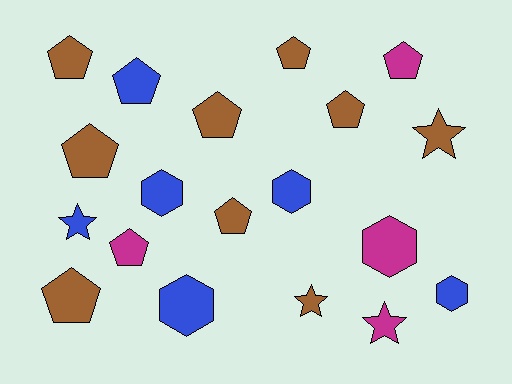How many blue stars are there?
There is 1 blue star.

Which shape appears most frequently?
Pentagon, with 10 objects.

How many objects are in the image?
There are 19 objects.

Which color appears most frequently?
Brown, with 9 objects.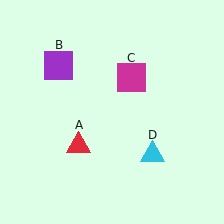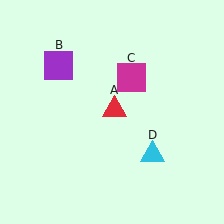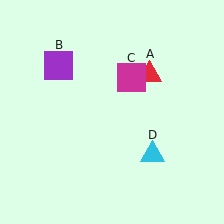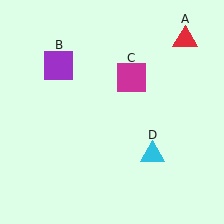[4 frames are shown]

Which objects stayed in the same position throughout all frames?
Purple square (object B) and magenta square (object C) and cyan triangle (object D) remained stationary.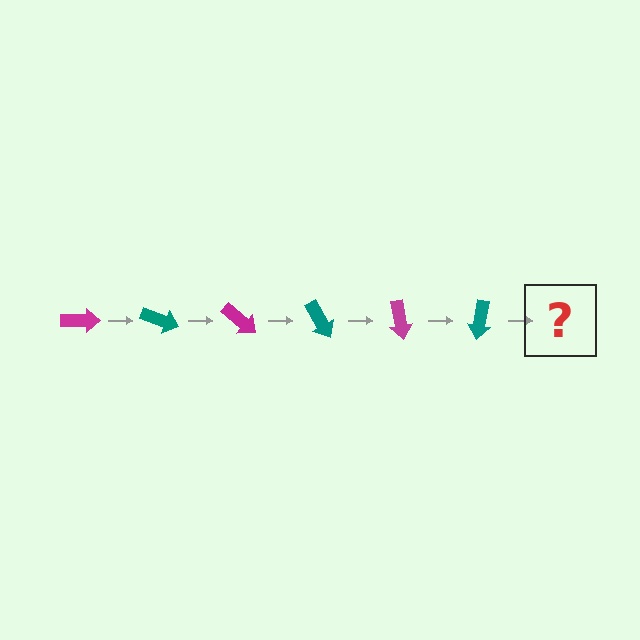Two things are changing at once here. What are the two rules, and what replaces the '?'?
The two rules are that it rotates 20 degrees each step and the color cycles through magenta and teal. The '?' should be a magenta arrow, rotated 120 degrees from the start.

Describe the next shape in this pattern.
It should be a magenta arrow, rotated 120 degrees from the start.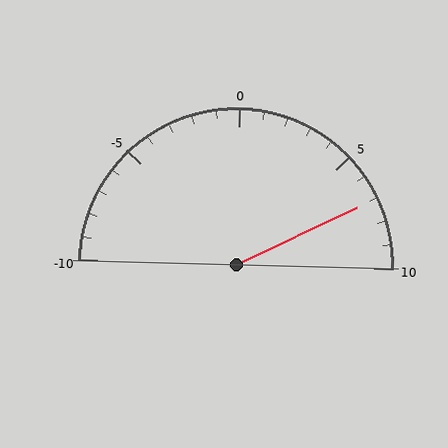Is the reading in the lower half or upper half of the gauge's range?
The reading is in the upper half of the range (-10 to 10).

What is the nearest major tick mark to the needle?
The nearest major tick mark is 5.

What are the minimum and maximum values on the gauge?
The gauge ranges from -10 to 10.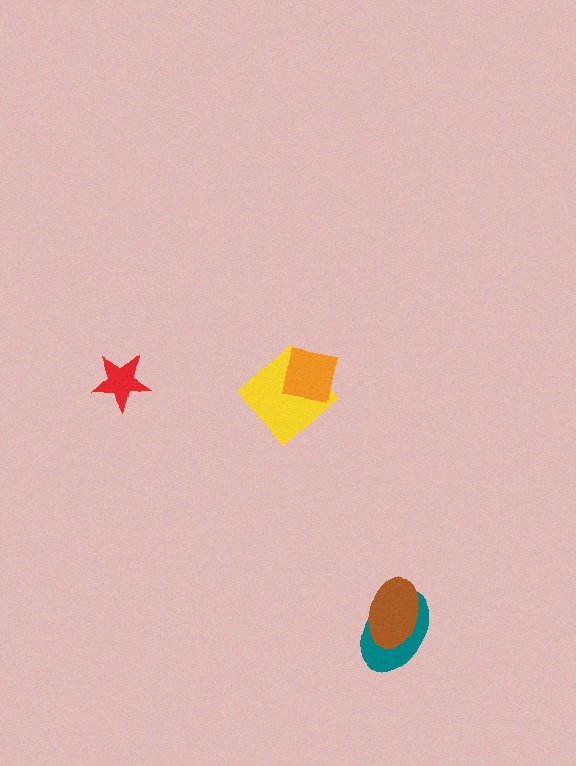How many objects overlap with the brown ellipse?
1 object overlaps with the brown ellipse.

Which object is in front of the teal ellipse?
The brown ellipse is in front of the teal ellipse.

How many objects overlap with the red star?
0 objects overlap with the red star.